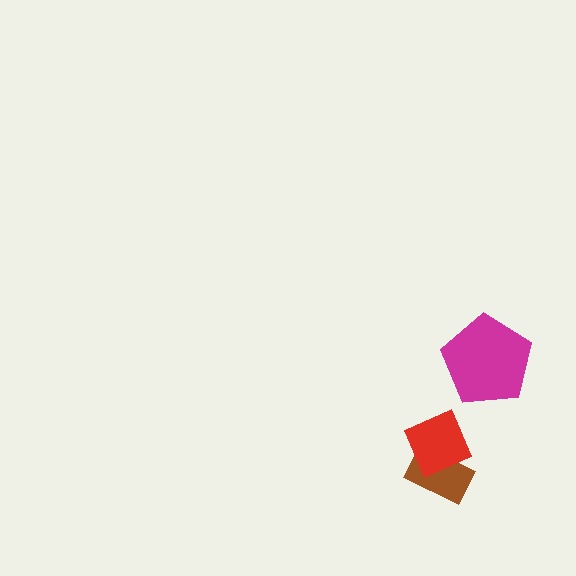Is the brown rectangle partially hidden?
Yes, it is partially covered by another shape.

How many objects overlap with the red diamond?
1 object overlaps with the red diamond.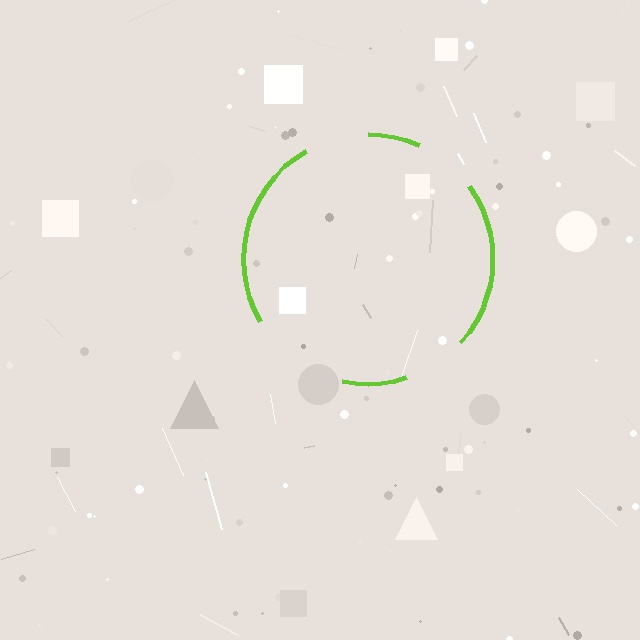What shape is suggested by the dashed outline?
The dashed outline suggests a circle.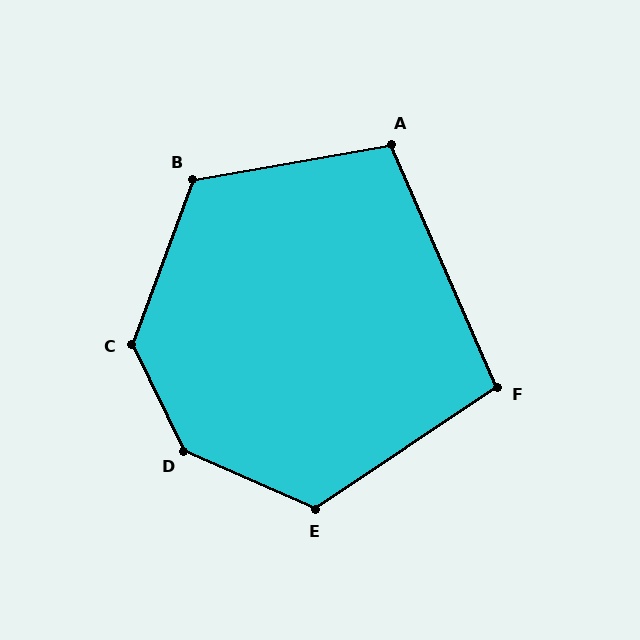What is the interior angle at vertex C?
Approximately 134 degrees (obtuse).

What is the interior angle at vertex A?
Approximately 103 degrees (obtuse).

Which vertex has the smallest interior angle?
F, at approximately 100 degrees.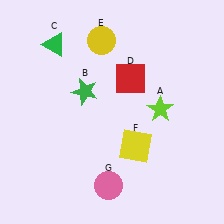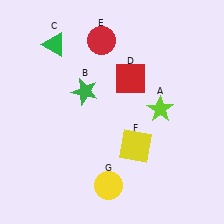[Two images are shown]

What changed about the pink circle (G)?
In Image 1, G is pink. In Image 2, it changed to yellow.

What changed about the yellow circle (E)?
In Image 1, E is yellow. In Image 2, it changed to red.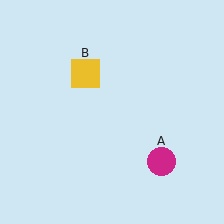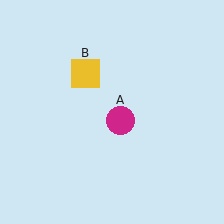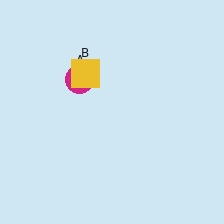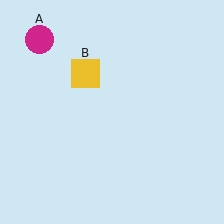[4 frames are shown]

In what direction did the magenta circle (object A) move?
The magenta circle (object A) moved up and to the left.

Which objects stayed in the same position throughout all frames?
Yellow square (object B) remained stationary.